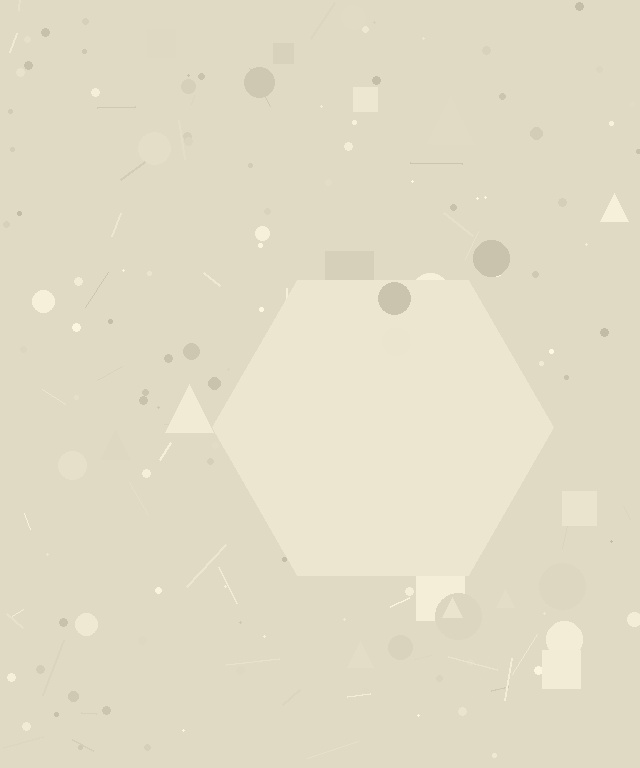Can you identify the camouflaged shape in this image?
The camouflaged shape is a hexagon.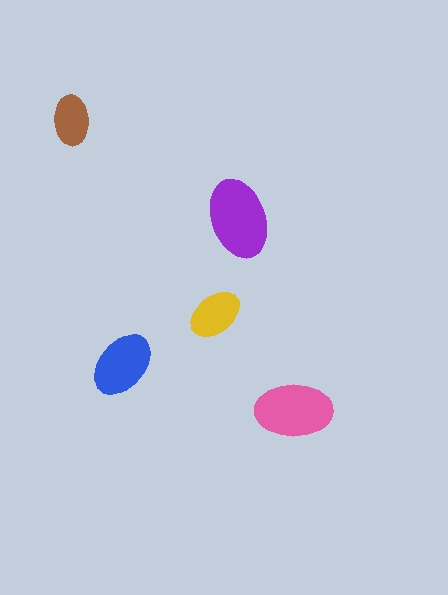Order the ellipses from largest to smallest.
the purple one, the pink one, the blue one, the yellow one, the brown one.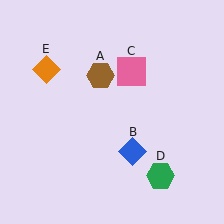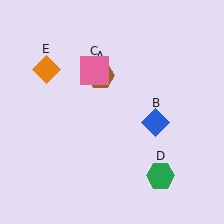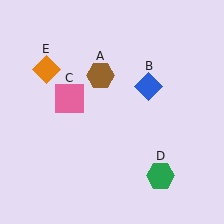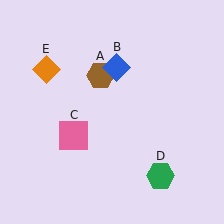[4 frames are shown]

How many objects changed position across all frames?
2 objects changed position: blue diamond (object B), pink square (object C).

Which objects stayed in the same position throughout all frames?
Brown hexagon (object A) and green hexagon (object D) and orange diamond (object E) remained stationary.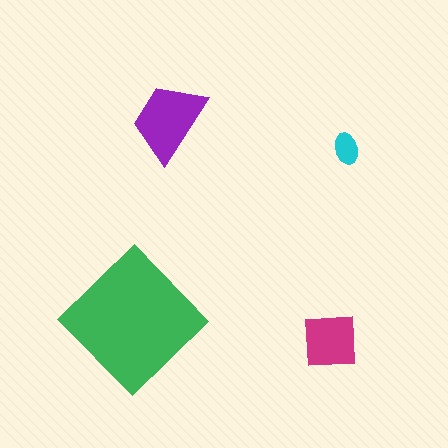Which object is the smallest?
The cyan ellipse.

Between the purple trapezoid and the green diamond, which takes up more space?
The green diamond.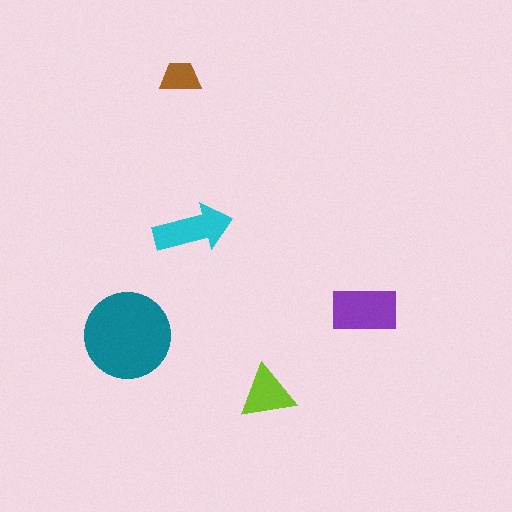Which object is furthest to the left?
The teal circle is leftmost.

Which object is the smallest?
The brown trapezoid.